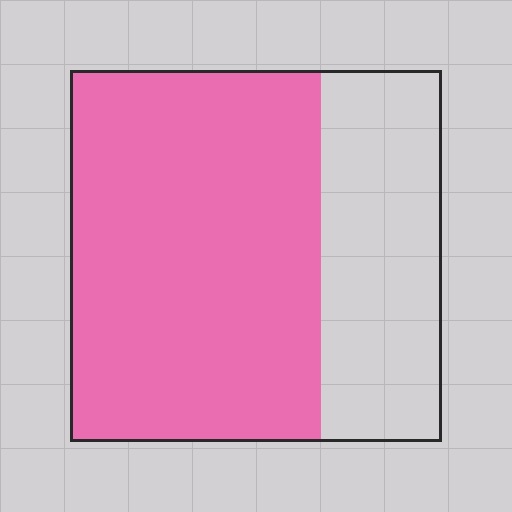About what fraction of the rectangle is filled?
About two thirds (2/3).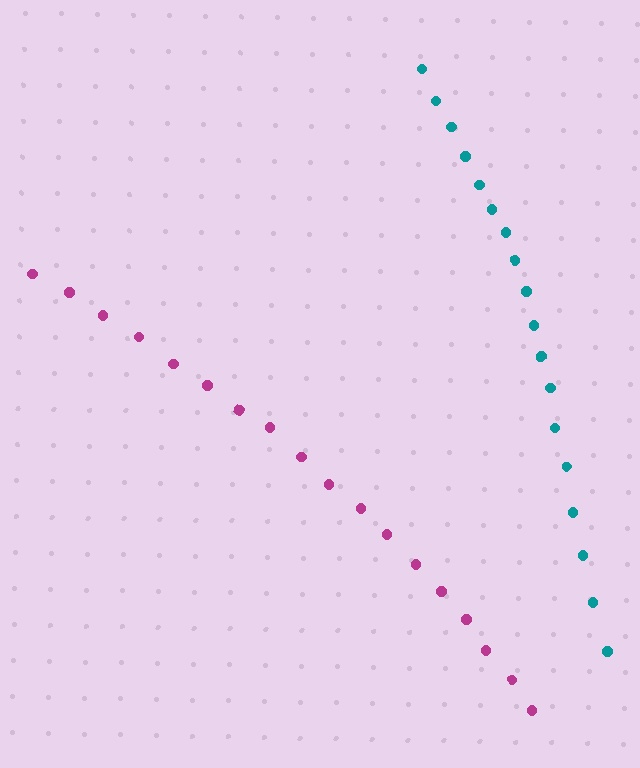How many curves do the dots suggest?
There are 2 distinct paths.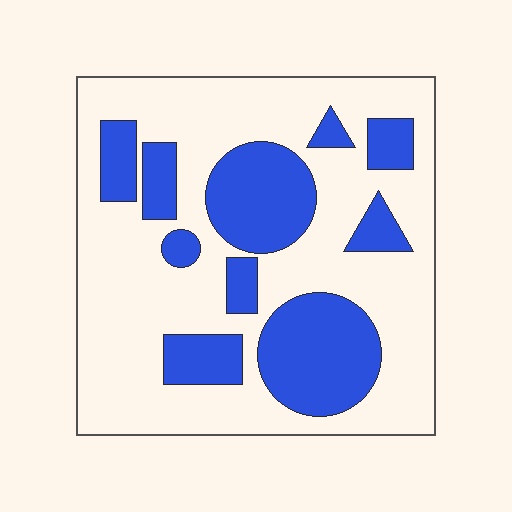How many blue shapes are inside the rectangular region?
10.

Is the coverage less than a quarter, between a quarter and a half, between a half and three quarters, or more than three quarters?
Between a quarter and a half.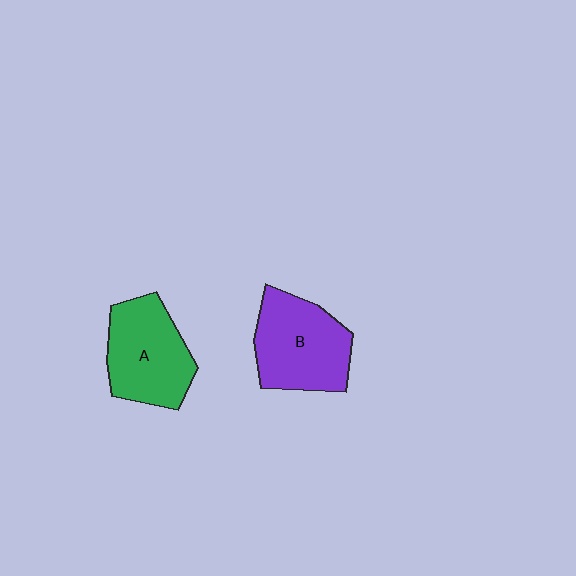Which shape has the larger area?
Shape B (purple).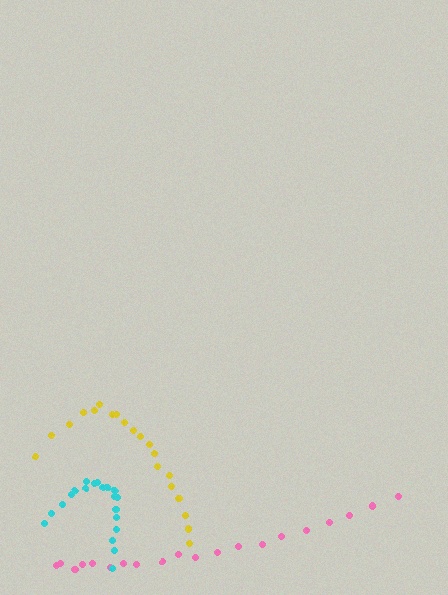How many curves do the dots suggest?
There are 3 distinct paths.